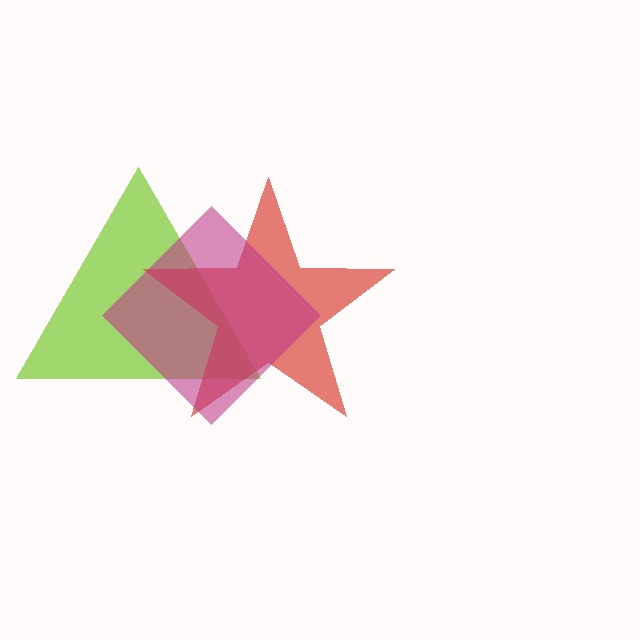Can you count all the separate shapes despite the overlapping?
Yes, there are 3 separate shapes.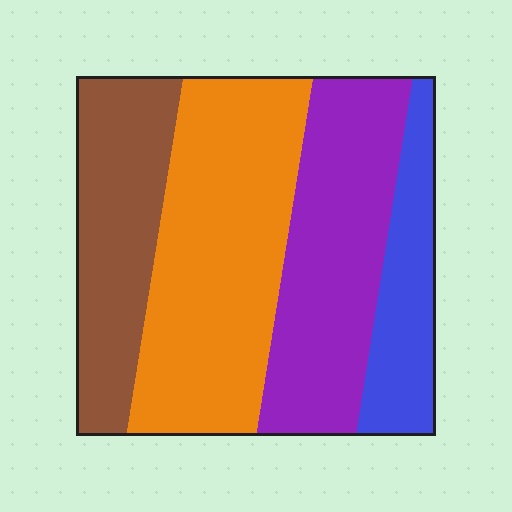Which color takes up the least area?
Blue, at roughly 15%.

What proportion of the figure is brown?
Brown takes up about one fifth (1/5) of the figure.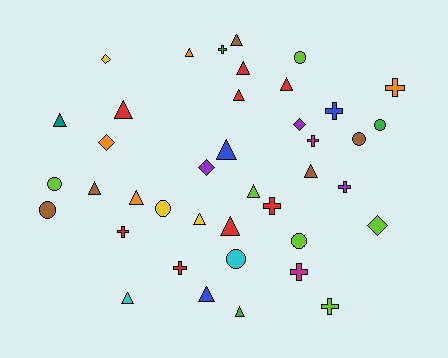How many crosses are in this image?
There are 10 crosses.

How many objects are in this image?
There are 40 objects.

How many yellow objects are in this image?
There are 3 yellow objects.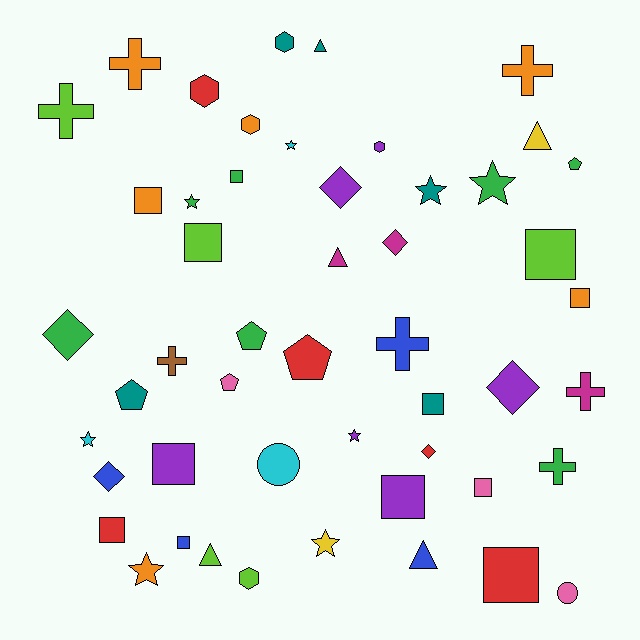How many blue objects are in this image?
There are 4 blue objects.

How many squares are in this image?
There are 12 squares.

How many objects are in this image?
There are 50 objects.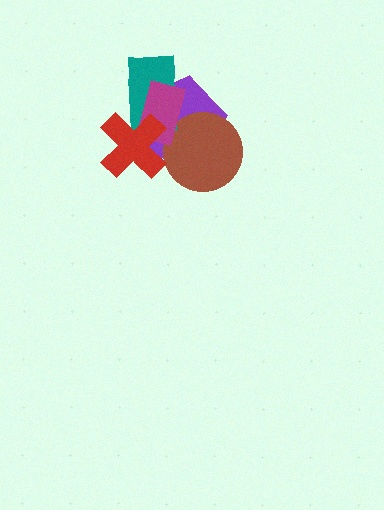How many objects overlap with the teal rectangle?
3 objects overlap with the teal rectangle.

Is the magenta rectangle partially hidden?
Yes, it is partially covered by another shape.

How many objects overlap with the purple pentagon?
4 objects overlap with the purple pentagon.